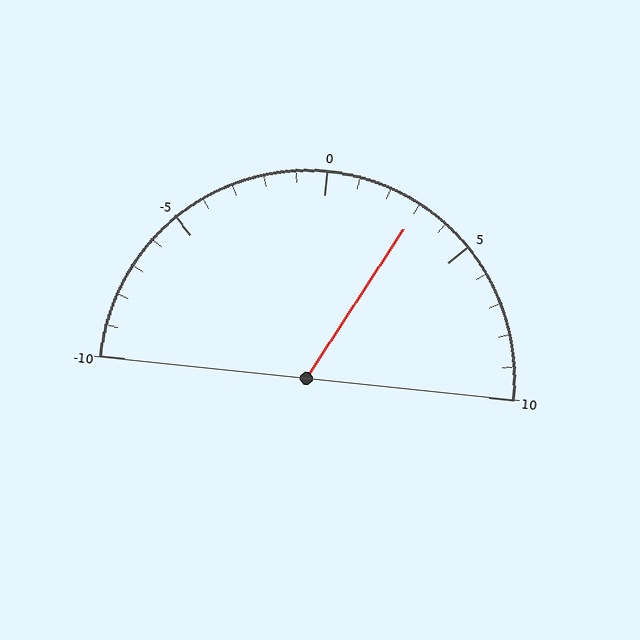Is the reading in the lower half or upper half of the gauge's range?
The reading is in the upper half of the range (-10 to 10).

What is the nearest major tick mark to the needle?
The nearest major tick mark is 5.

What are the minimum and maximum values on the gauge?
The gauge ranges from -10 to 10.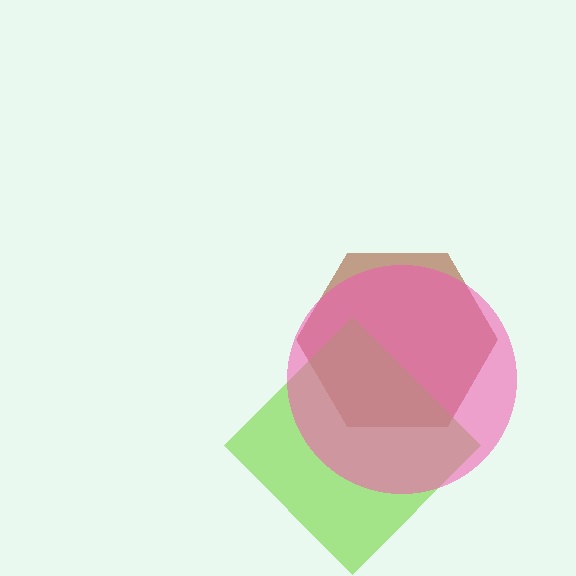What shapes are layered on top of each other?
The layered shapes are: a brown hexagon, a lime diamond, a pink circle.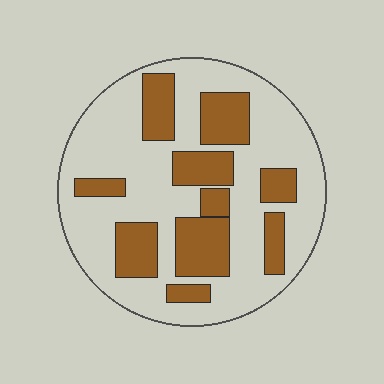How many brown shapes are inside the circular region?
10.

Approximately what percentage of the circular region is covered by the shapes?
Approximately 30%.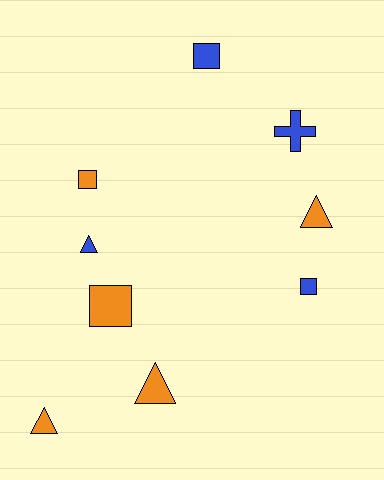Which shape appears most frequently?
Square, with 4 objects.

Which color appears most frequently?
Orange, with 5 objects.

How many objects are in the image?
There are 9 objects.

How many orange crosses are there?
There are no orange crosses.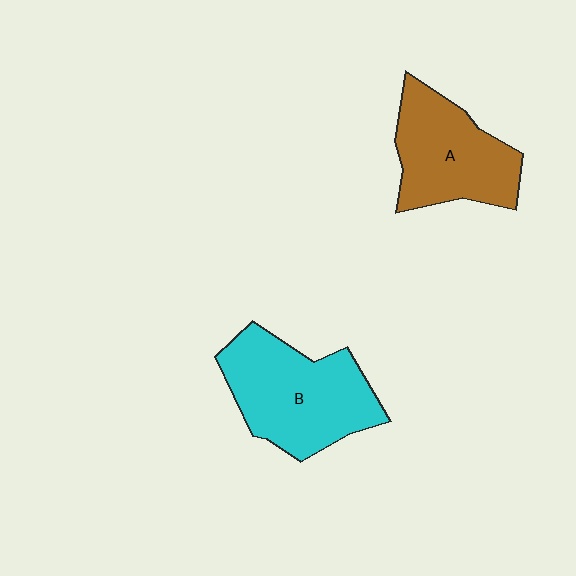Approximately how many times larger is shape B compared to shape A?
Approximately 1.2 times.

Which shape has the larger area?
Shape B (cyan).